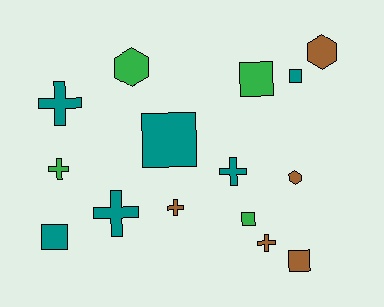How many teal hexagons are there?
There are no teal hexagons.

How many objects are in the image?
There are 15 objects.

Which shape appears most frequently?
Cross, with 6 objects.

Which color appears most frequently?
Teal, with 6 objects.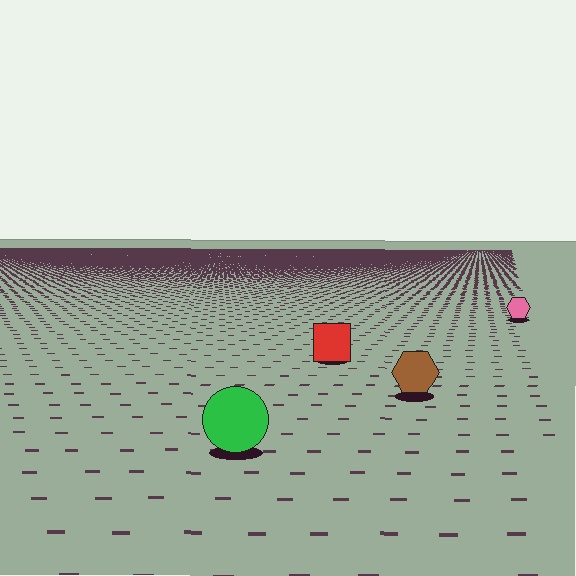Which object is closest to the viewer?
The green circle is closest. The texture marks near it are larger and more spread out.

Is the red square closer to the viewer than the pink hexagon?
Yes. The red square is closer — you can tell from the texture gradient: the ground texture is coarser near it.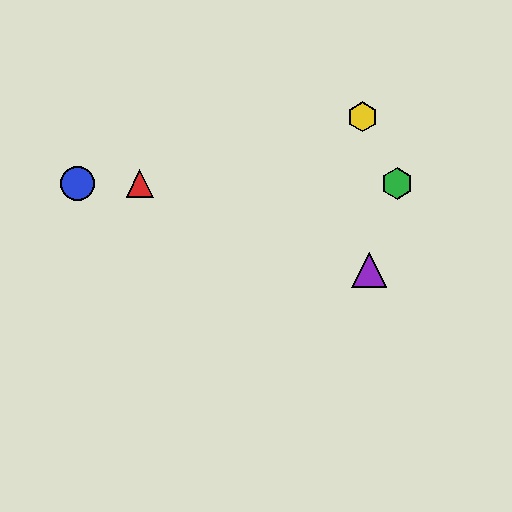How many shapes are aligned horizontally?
3 shapes (the red triangle, the blue circle, the green hexagon) are aligned horizontally.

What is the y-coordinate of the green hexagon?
The green hexagon is at y≈183.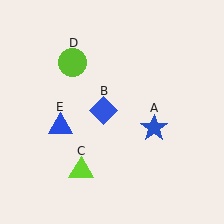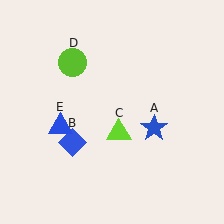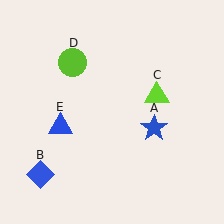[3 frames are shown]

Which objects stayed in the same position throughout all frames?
Blue star (object A) and lime circle (object D) and blue triangle (object E) remained stationary.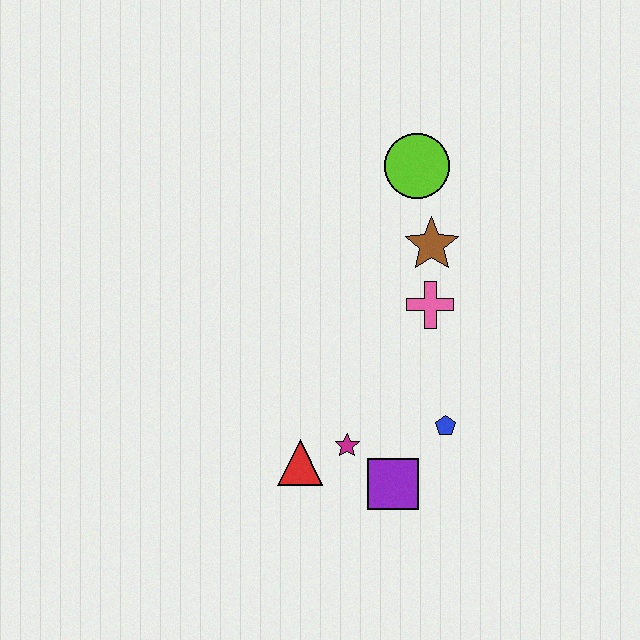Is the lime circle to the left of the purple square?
No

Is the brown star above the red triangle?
Yes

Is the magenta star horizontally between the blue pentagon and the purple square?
No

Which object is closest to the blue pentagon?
The purple square is closest to the blue pentagon.